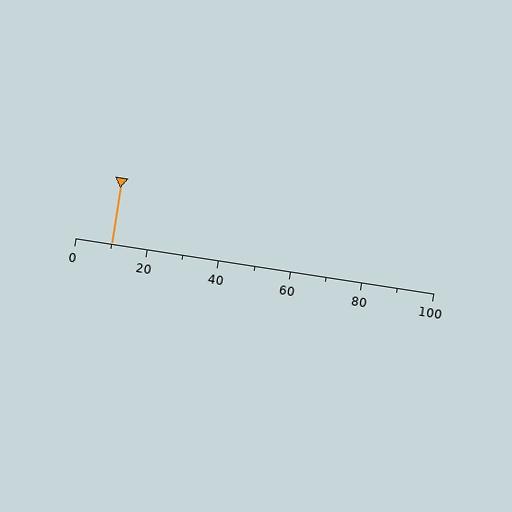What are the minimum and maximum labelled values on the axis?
The axis runs from 0 to 100.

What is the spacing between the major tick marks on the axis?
The major ticks are spaced 20 apart.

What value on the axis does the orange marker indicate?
The marker indicates approximately 10.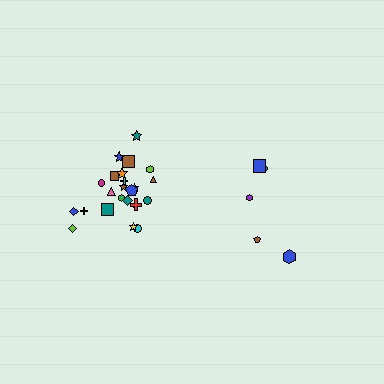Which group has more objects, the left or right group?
The left group.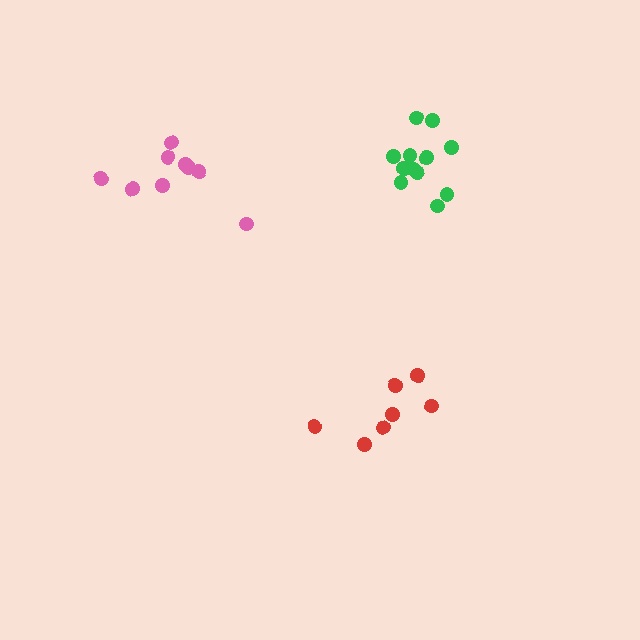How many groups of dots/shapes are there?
There are 3 groups.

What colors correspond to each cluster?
The clusters are colored: red, pink, green.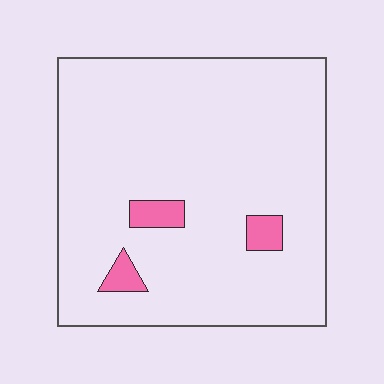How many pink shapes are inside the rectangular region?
3.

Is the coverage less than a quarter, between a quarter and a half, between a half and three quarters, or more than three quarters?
Less than a quarter.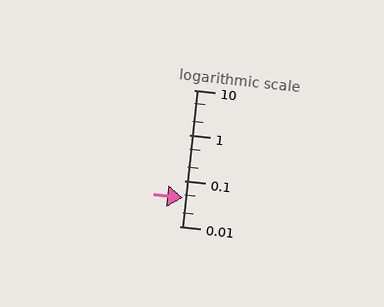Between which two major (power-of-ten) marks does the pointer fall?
The pointer is between 0.01 and 0.1.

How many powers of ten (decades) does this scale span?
The scale spans 3 decades, from 0.01 to 10.